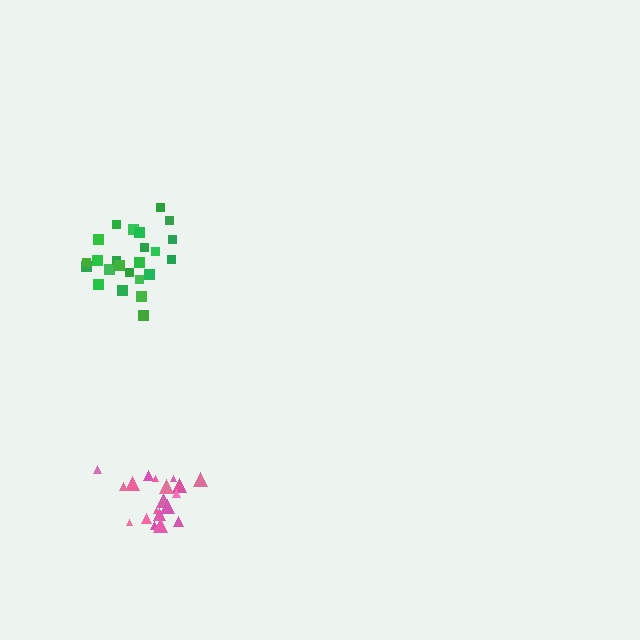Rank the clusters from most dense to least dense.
green, pink.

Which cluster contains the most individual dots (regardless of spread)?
Green (24).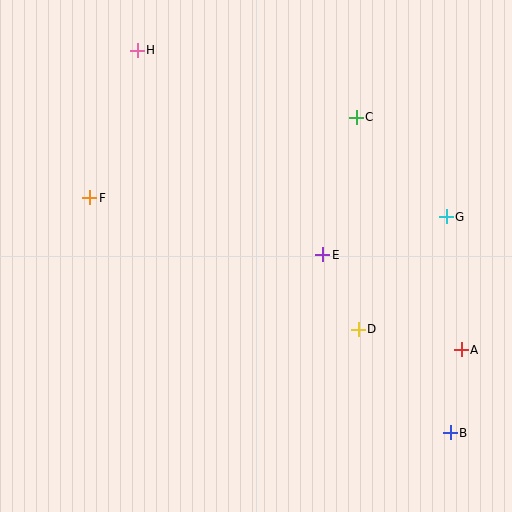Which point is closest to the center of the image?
Point E at (323, 255) is closest to the center.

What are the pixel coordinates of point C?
Point C is at (356, 117).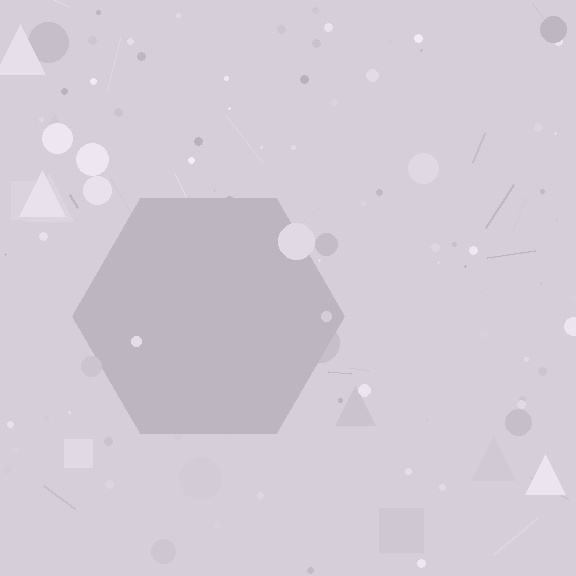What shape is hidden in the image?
A hexagon is hidden in the image.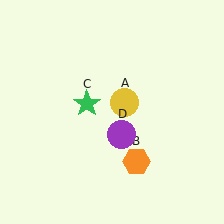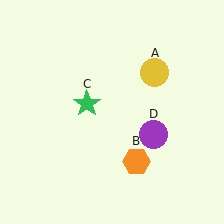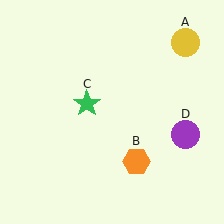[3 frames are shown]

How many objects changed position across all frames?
2 objects changed position: yellow circle (object A), purple circle (object D).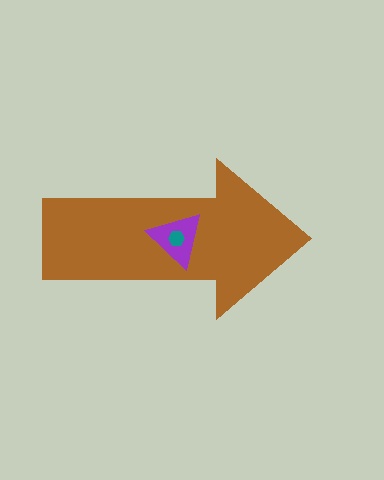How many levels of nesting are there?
3.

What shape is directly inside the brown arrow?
The purple triangle.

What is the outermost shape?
The brown arrow.